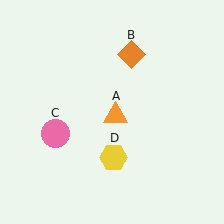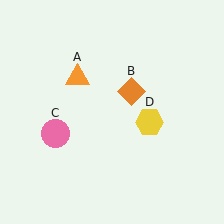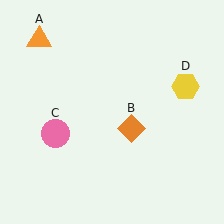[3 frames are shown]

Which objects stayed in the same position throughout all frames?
Pink circle (object C) remained stationary.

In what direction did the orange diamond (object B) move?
The orange diamond (object B) moved down.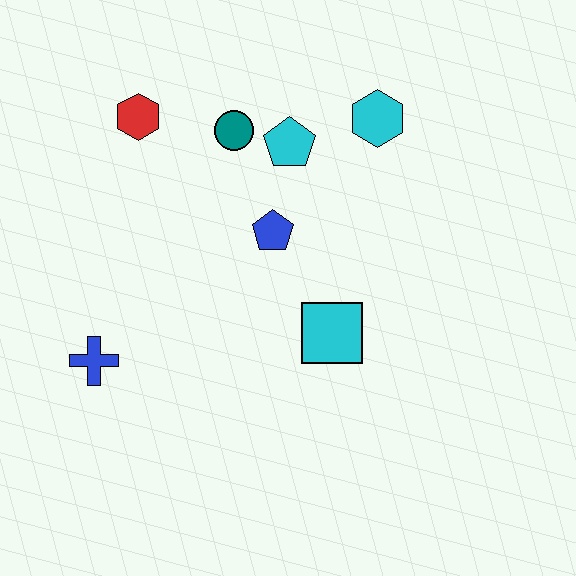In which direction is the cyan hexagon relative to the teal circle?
The cyan hexagon is to the right of the teal circle.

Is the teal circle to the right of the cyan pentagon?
No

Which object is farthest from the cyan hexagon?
The blue cross is farthest from the cyan hexagon.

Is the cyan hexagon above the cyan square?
Yes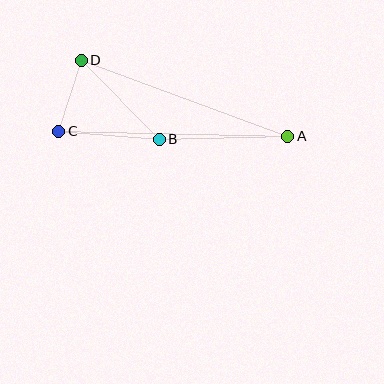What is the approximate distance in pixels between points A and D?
The distance between A and D is approximately 220 pixels.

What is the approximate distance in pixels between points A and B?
The distance between A and B is approximately 128 pixels.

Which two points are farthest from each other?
Points A and C are farthest from each other.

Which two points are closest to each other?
Points C and D are closest to each other.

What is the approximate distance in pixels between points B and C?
The distance between B and C is approximately 101 pixels.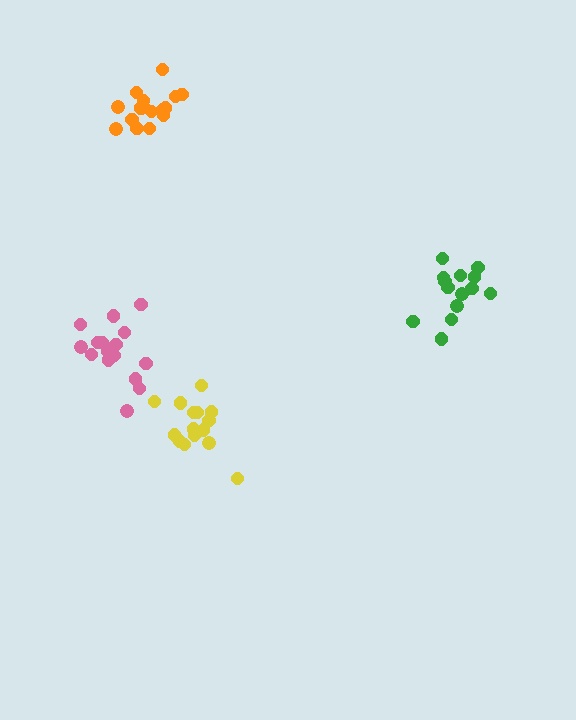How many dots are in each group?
Group 1: 14 dots, Group 2: 17 dots, Group 3: 17 dots, Group 4: 15 dots (63 total).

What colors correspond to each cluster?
The clusters are colored: green, orange, pink, yellow.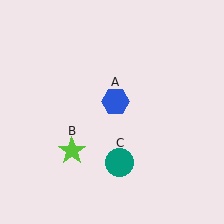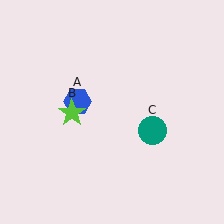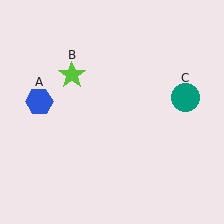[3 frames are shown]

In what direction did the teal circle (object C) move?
The teal circle (object C) moved up and to the right.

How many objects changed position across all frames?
3 objects changed position: blue hexagon (object A), lime star (object B), teal circle (object C).